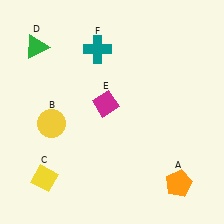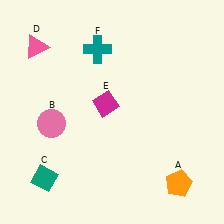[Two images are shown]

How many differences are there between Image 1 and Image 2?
There are 3 differences between the two images.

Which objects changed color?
B changed from yellow to pink. C changed from yellow to teal. D changed from green to pink.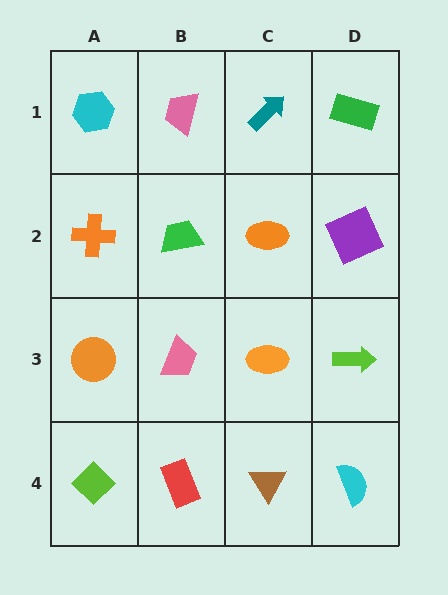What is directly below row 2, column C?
An orange ellipse.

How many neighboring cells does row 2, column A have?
3.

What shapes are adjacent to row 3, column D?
A purple square (row 2, column D), a cyan semicircle (row 4, column D), an orange ellipse (row 3, column C).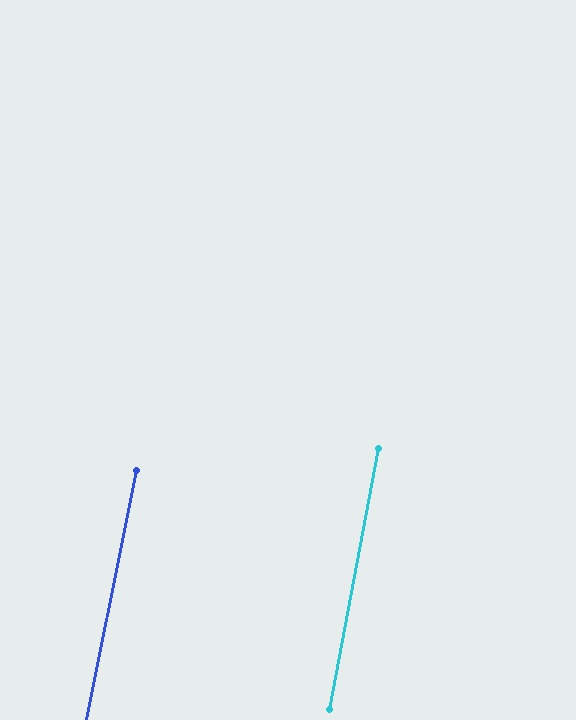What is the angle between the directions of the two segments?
Approximately 1 degree.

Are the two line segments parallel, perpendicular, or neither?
Parallel — their directions differ by only 0.7°.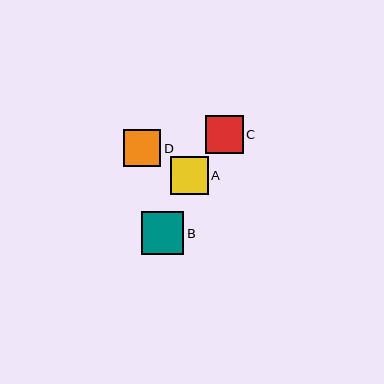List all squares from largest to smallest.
From largest to smallest: B, A, C, D.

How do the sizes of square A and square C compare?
Square A and square C are approximately the same size.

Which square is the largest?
Square B is the largest with a size of approximately 43 pixels.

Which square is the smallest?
Square D is the smallest with a size of approximately 37 pixels.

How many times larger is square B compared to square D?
Square B is approximately 1.2 times the size of square D.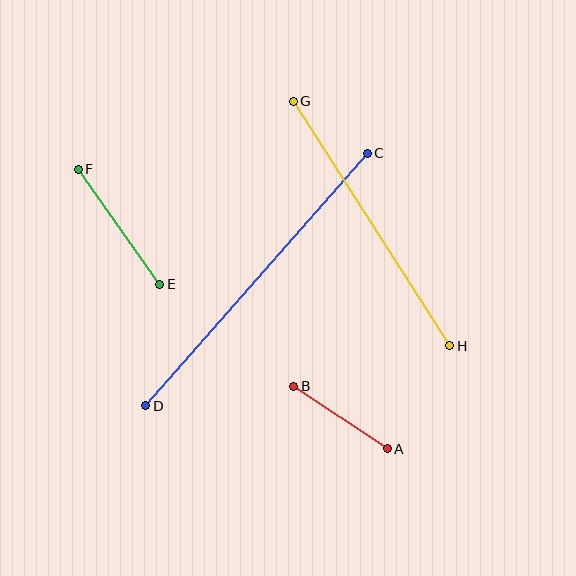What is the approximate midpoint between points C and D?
The midpoint is at approximately (256, 279) pixels.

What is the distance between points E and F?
The distance is approximately 141 pixels.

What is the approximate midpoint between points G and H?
The midpoint is at approximately (371, 223) pixels.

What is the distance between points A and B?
The distance is approximately 112 pixels.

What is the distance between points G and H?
The distance is approximately 290 pixels.